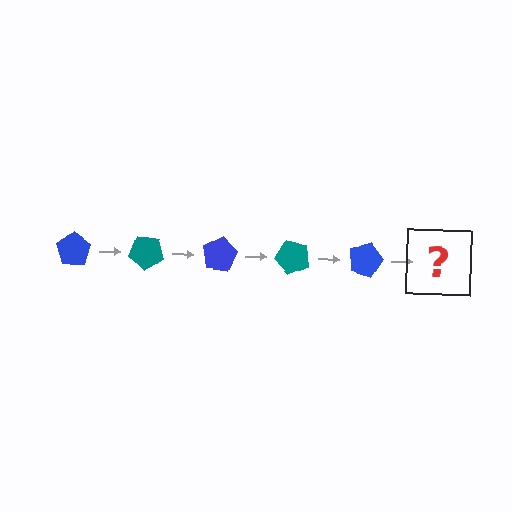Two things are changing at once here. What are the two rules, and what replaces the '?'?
The two rules are that it rotates 40 degrees each step and the color cycles through blue and teal. The '?' should be a teal pentagon, rotated 200 degrees from the start.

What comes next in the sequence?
The next element should be a teal pentagon, rotated 200 degrees from the start.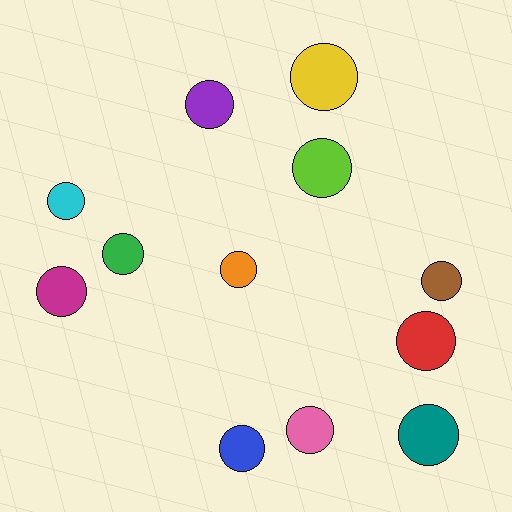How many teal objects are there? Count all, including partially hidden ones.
There is 1 teal object.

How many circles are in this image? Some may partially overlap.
There are 12 circles.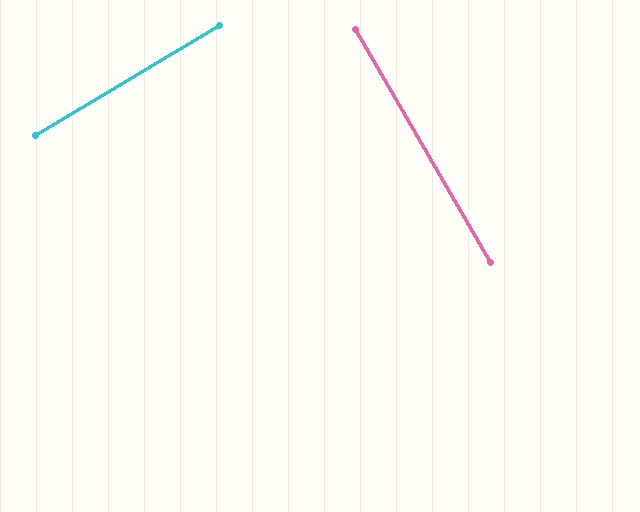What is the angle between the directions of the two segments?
Approximately 89 degrees.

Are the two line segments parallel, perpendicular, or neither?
Perpendicular — they meet at approximately 89°.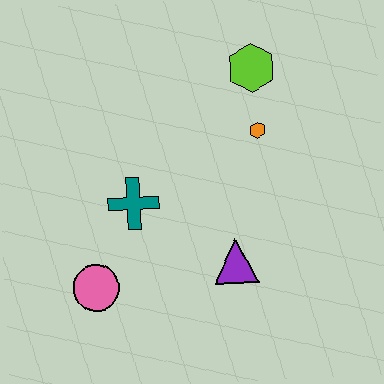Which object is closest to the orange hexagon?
The lime hexagon is closest to the orange hexagon.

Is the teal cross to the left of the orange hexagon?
Yes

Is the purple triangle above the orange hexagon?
No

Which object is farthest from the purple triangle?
The lime hexagon is farthest from the purple triangle.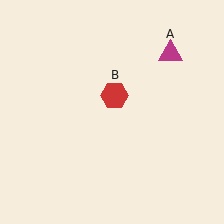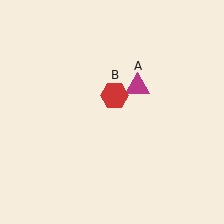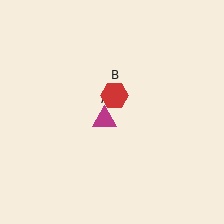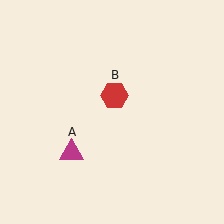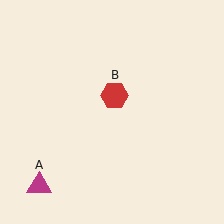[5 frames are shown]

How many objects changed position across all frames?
1 object changed position: magenta triangle (object A).